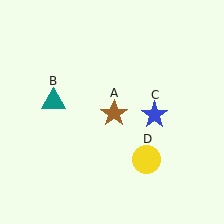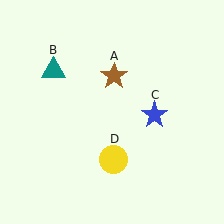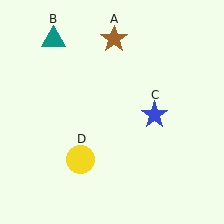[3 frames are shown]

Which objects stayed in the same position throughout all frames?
Blue star (object C) remained stationary.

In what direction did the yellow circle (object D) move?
The yellow circle (object D) moved left.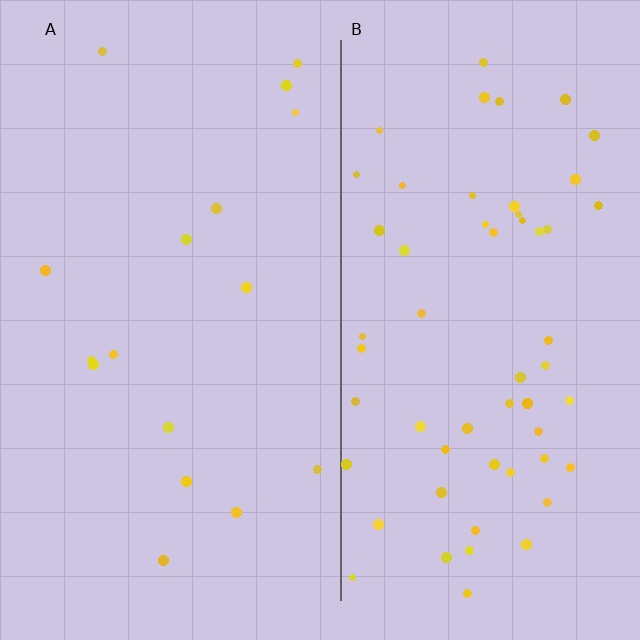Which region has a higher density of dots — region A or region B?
B (the right).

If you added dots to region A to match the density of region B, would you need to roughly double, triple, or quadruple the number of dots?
Approximately triple.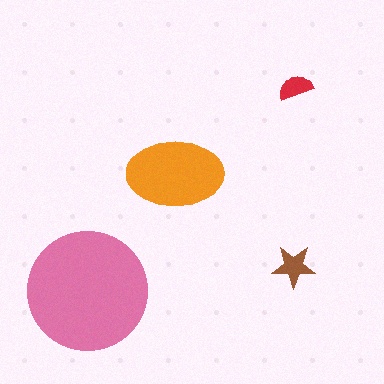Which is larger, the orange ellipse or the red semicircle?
The orange ellipse.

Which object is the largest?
The pink circle.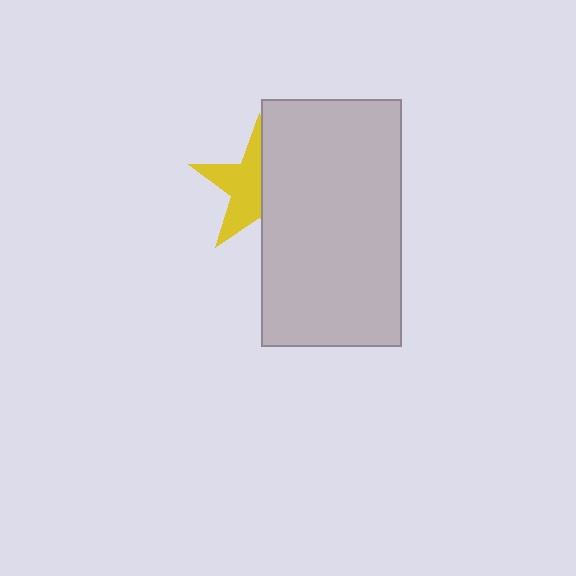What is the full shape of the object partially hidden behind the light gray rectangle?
The partially hidden object is a yellow star.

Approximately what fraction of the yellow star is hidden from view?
Roughly 47% of the yellow star is hidden behind the light gray rectangle.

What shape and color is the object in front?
The object in front is a light gray rectangle.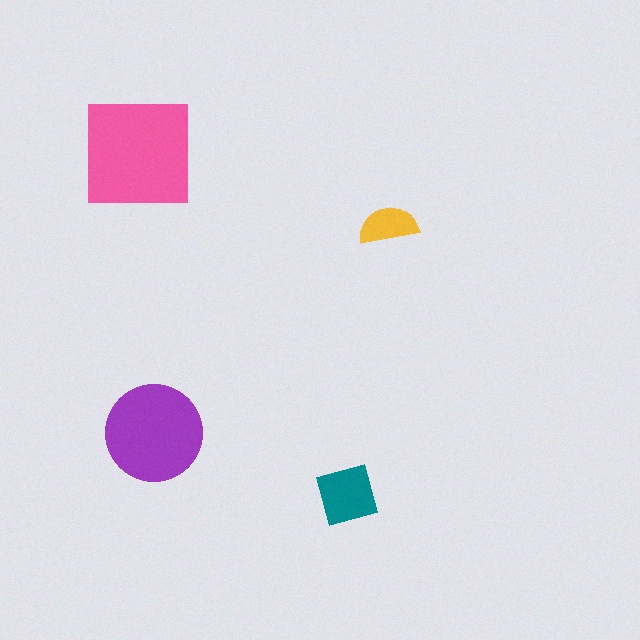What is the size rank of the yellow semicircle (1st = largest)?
4th.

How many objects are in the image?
There are 4 objects in the image.